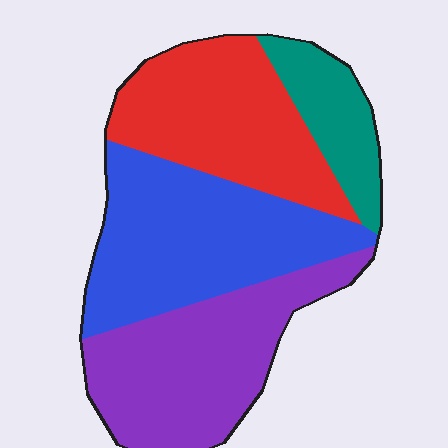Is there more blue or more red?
Blue.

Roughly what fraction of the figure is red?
Red takes up about one quarter (1/4) of the figure.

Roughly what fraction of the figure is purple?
Purple covers around 30% of the figure.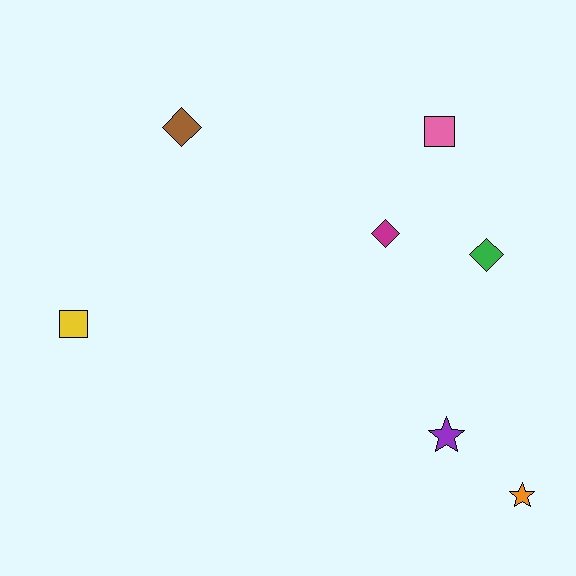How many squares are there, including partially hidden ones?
There are 2 squares.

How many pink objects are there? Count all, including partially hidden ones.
There is 1 pink object.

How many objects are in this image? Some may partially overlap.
There are 7 objects.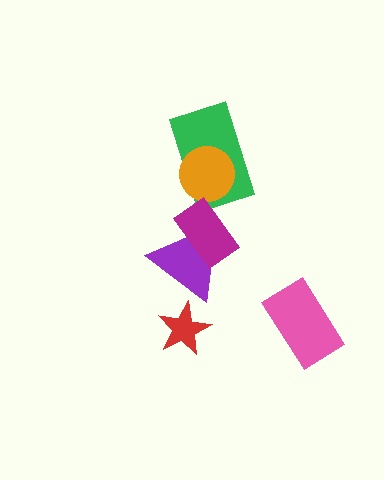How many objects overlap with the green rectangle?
1 object overlaps with the green rectangle.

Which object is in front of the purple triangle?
The magenta rectangle is in front of the purple triangle.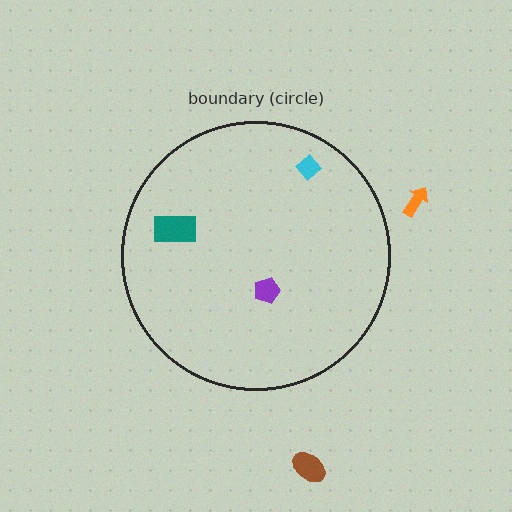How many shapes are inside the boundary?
3 inside, 2 outside.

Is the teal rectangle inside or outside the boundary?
Inside.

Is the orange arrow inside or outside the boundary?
Outside.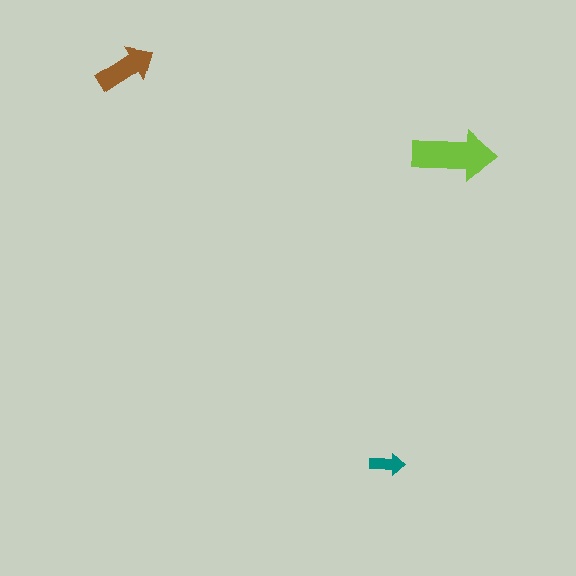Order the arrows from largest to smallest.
the lime one, the brown one, the teal one.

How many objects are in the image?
There are 3 objects in the image.